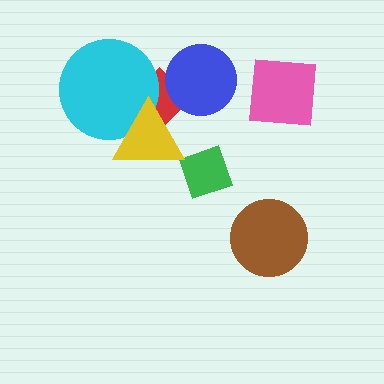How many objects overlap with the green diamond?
0 objects overlap with the green diamond.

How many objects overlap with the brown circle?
0 objects overlap with the brown circle.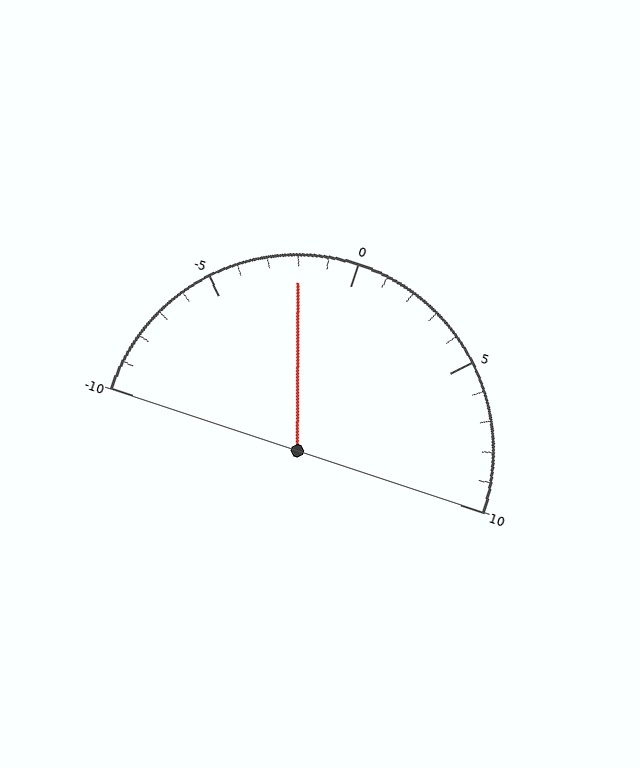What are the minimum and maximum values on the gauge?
The gauge ranges from -10 to 10.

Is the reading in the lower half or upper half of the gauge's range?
The reading is in the lower half of the range (-10 to 10).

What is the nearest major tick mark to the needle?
The nearest major tick mark is 0.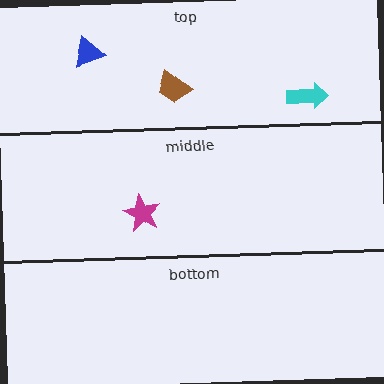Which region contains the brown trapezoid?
The top region.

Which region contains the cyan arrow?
The top region.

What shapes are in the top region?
The brown trapezoid, the blue triangle, the cyan arrow.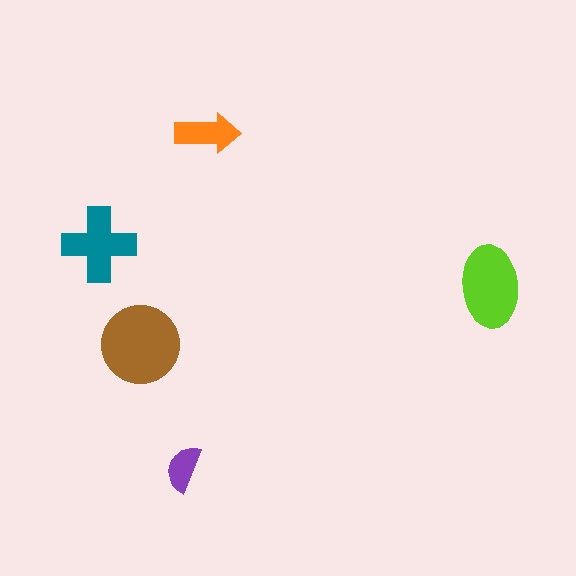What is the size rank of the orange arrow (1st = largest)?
4th.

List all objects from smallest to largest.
The purple semicircle, the orange arrow, the teal cross, the lime ellipse, the brown circle.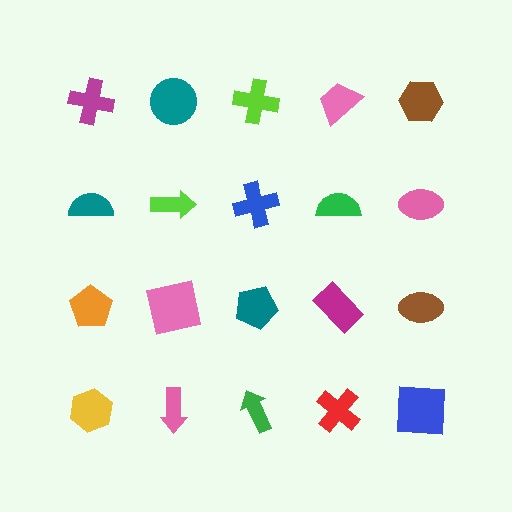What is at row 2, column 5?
A pink ellipse.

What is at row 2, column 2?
A lime arrow.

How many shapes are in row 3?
5 shapes.